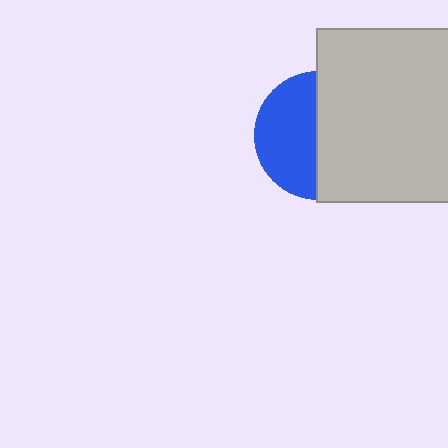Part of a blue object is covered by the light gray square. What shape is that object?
It is a circle.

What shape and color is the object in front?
The object in front is a light gray square.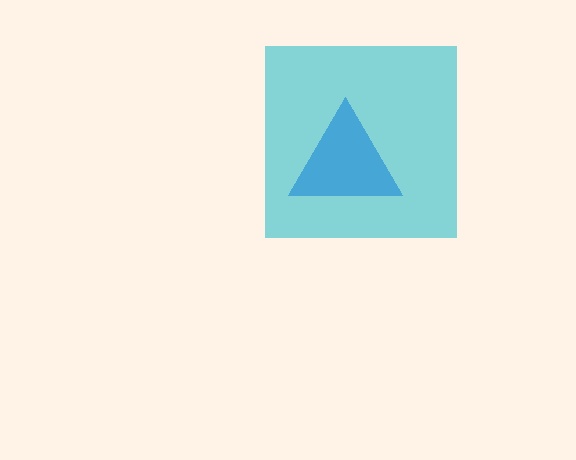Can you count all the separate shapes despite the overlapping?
Yes, there are 2 separate shapes.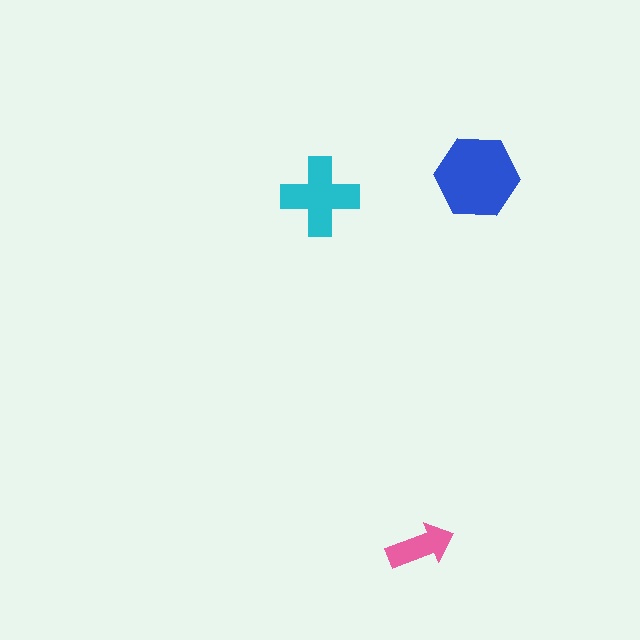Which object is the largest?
The blue hexagon.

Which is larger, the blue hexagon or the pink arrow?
The blue hexagon.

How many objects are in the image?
There are 3 objects in the image.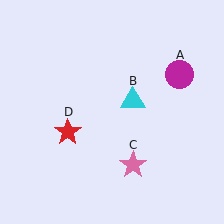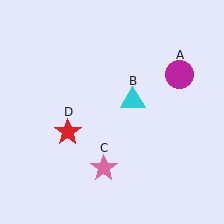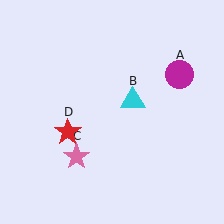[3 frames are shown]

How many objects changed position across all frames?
1 object changed position: pink star (object C).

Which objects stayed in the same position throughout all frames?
Magenta circle (object A) and cyan triangle (object B) and red star (object D) remained stationary.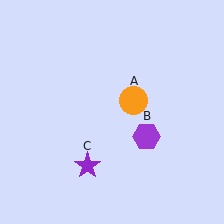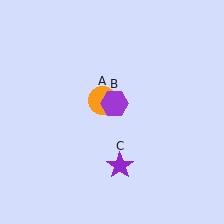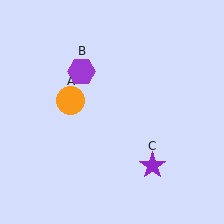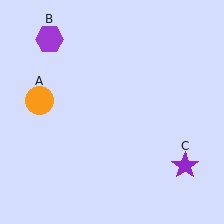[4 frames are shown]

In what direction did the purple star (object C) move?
The purple star (object C) moved right.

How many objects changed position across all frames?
3 objects changed position: orange circle (object A), purple hexagon (object B), purple star (object C).